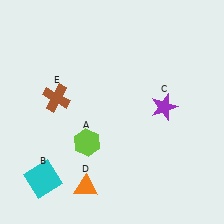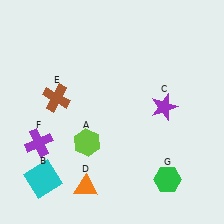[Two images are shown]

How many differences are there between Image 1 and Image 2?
There are 2 differences between the two images.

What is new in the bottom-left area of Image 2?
A purple cross (F) was added in the bottom-left area of Image 2.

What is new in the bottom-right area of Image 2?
A green hexagon (G) was added in the bottom-right area of Image 2.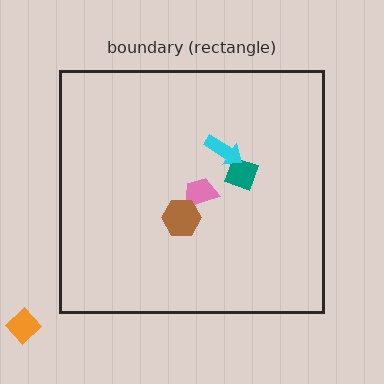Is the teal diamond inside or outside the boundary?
Inside.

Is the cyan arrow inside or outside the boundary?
Inside.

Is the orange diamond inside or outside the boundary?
Outside.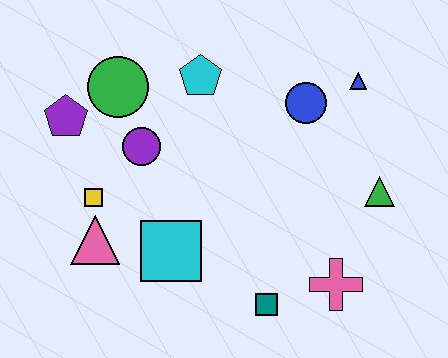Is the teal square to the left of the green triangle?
Yes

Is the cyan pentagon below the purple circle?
No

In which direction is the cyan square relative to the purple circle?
The cyan square is below the purple circle.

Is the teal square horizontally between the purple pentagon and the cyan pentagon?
No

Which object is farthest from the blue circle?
The pink triangle is farthest from the blue circle.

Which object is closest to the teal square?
The pink cross is closest to the teal square.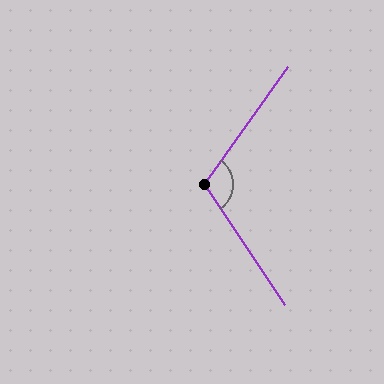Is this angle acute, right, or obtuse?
It is obtuse.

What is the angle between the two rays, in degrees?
Approximately 111 degrees.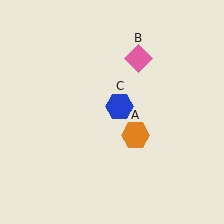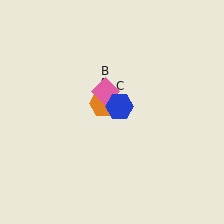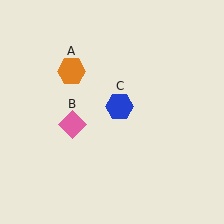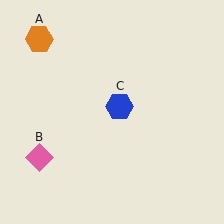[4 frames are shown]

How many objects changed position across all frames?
2 objects changed position: orange hexagon (object A), pink diamond (object B).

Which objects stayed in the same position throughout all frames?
Blue hexagon (object C) remained stationary.